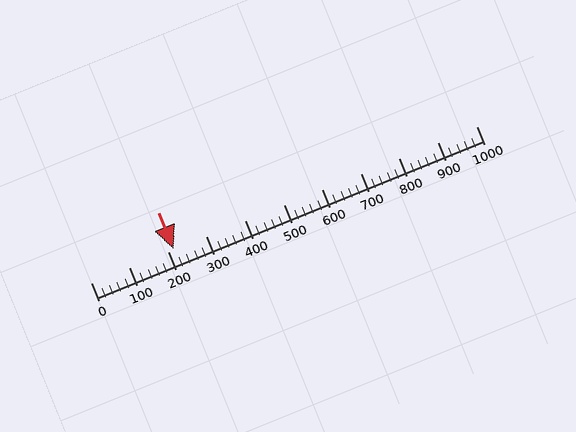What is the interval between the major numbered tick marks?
The major tick marks are spaced 100 units apart.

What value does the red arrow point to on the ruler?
The red arrow points to approximately 215.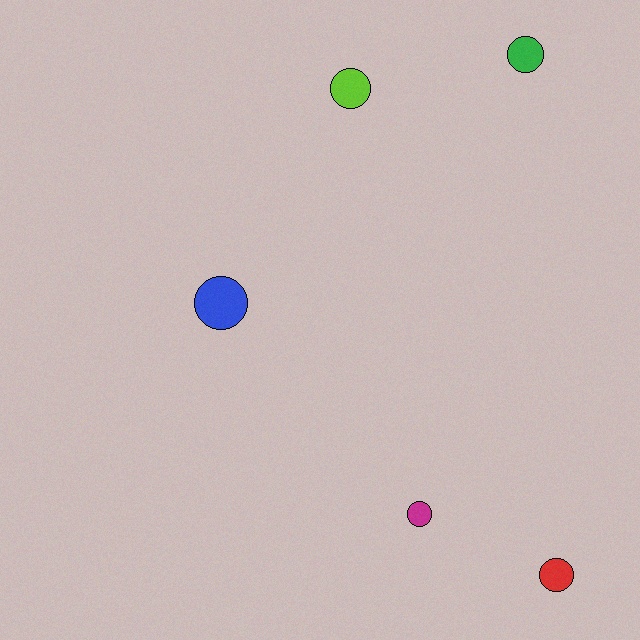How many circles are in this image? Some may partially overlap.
There are 5 circles.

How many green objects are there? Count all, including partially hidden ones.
There is 1 green object.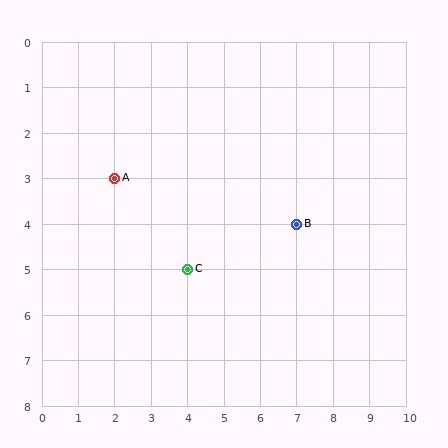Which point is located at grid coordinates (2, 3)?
Point A is at (2, 3).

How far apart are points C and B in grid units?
Points C and B are 3 columns and 1 row apart (about 3.2 grid units diagonally).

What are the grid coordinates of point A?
Point A is at grid coordinates (2, 3).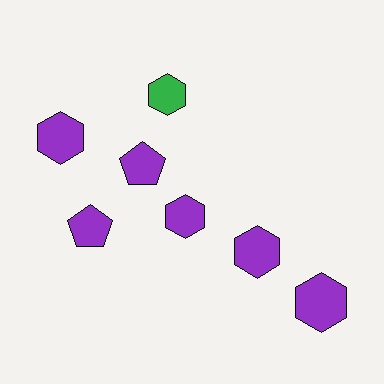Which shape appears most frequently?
Hexagon, with 5 objects.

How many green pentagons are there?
There are no green pentagons.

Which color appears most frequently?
Purple, with 6 objects.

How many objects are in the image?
There are 7 objects.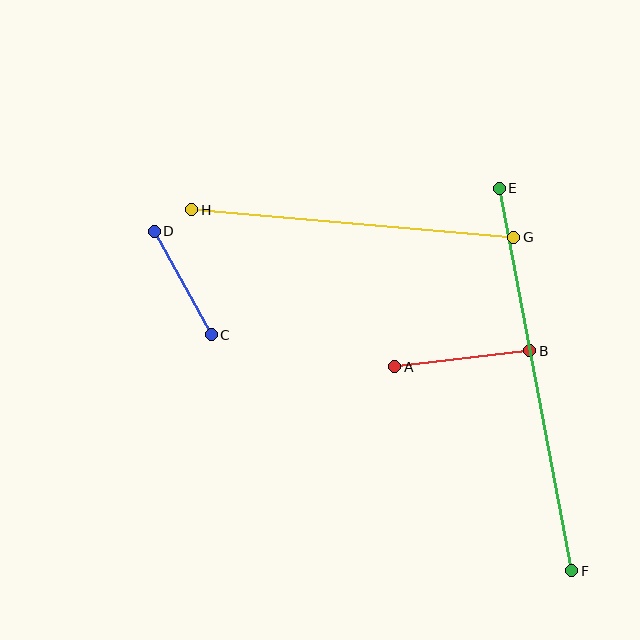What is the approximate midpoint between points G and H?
The midpoint is at approximately (353, 224) pixels.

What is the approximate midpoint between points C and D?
The midpoint is at approximately (183, 283) pixels.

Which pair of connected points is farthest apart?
Points E and F are farthest apart.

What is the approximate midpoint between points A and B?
The midpoint is at approximately (462, 359) pixels.